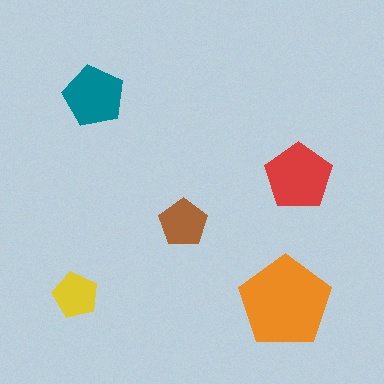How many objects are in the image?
There are 5 objects in the image.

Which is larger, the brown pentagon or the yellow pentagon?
The brown one.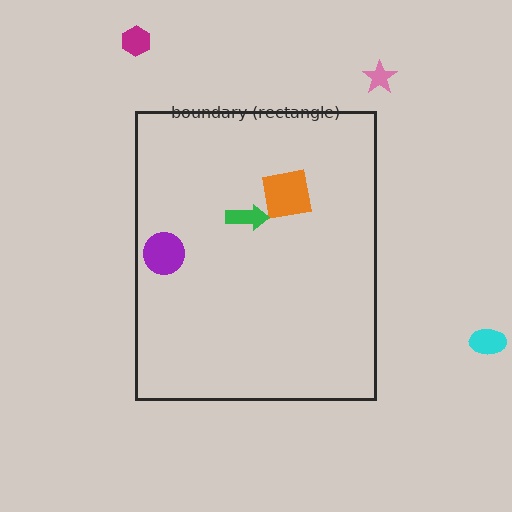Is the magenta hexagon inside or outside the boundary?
Outside.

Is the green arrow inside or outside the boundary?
Inside.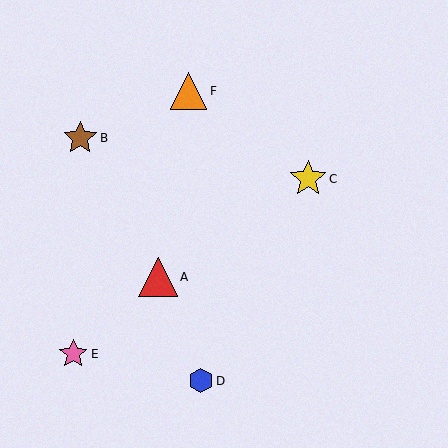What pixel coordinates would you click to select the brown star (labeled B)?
Click at (80, 138) to select the brown star B.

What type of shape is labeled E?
Shape E is a pink star.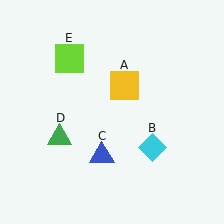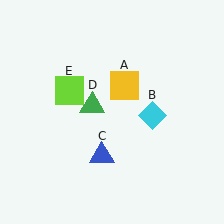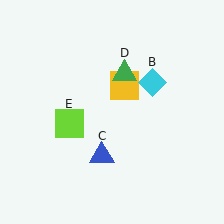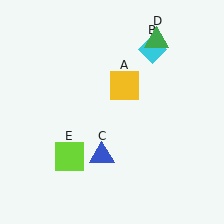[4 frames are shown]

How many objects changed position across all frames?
3 objects changed position: cyan diamond (object B), green triangle (object D), lime square (object E).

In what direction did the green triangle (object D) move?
The green triangle (object D) moved up and to the right.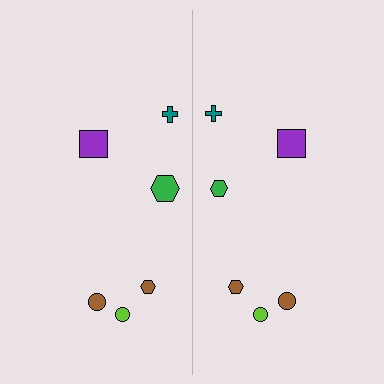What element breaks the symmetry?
The green hexagon on the right side has a different size than its mirror counterpart.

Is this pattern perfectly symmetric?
No, the pattern is not perfectly symmetric. The green hexagon on the right side has a different size than its mirror counterpart.